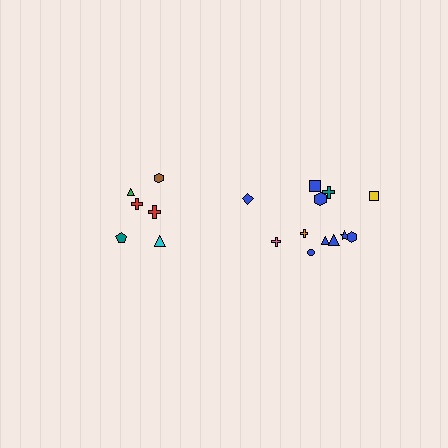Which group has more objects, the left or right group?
The right group.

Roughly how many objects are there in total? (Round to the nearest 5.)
Roughly 20 objects in total.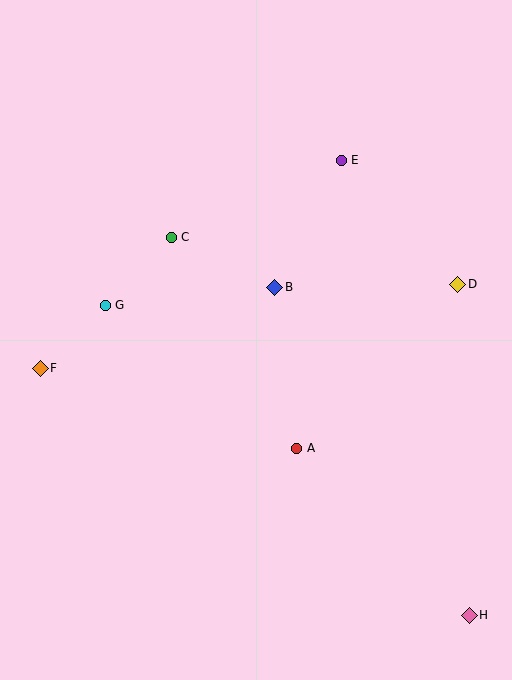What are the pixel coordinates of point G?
Point G is at (105, 305).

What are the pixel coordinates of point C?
Point C is at (171, 238).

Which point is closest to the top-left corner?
Point C is closest to the top-left corner.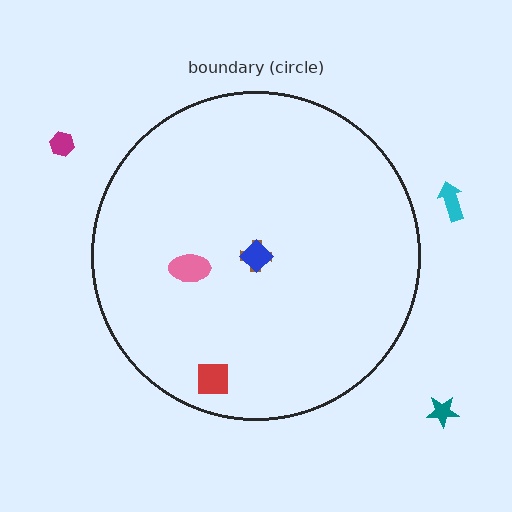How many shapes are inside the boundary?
4 inside, 3 outside.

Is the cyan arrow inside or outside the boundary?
Outside.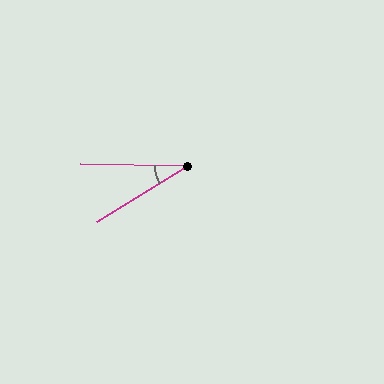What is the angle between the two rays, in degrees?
Approximately 33 degrees.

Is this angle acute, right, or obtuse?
It is acute.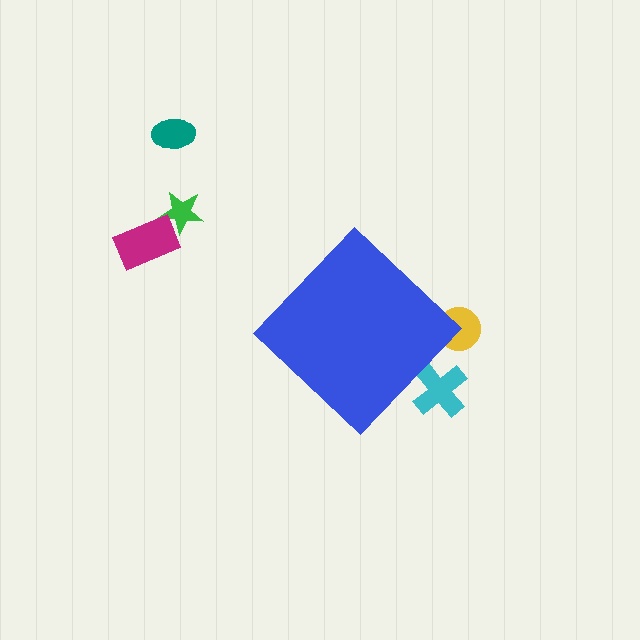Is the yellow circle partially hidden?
Yes, the yellow circle is partially hidden behind the blue diamond.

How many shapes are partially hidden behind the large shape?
2 shapes are partially hidden.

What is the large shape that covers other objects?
A blue diamond.